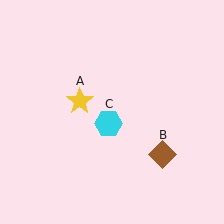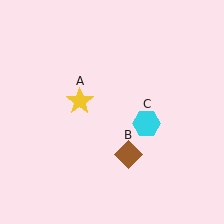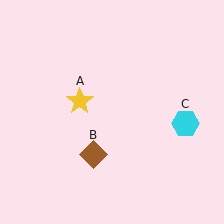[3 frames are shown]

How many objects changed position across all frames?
2 objects changed position: brown diamond (object B), cyan hexagon (object C).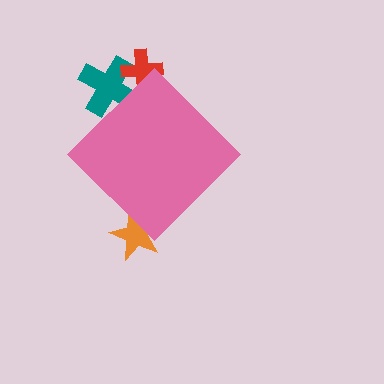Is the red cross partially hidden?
Yes, the red cross is partially hidden behind the pink diamond.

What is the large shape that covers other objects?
A pink diamond.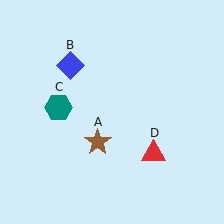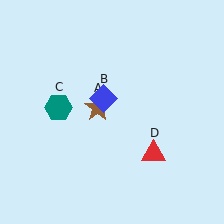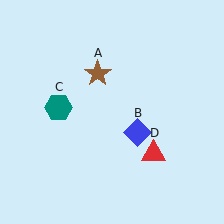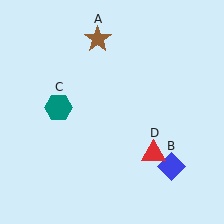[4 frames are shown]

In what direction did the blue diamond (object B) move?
The blue diamond (object B) moved down and to the right.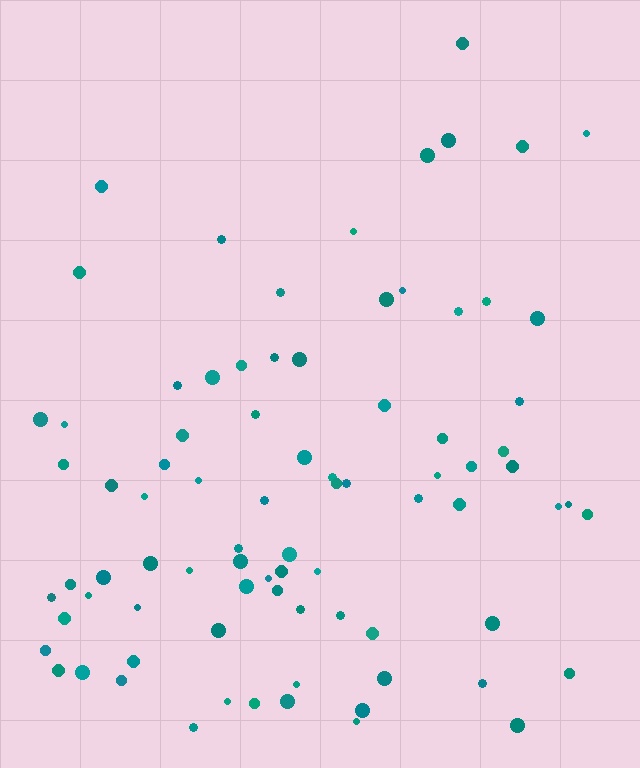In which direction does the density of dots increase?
From top to bottom, with the bottom side densest.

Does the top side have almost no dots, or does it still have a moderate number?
Still a moderate number, just noticeably fewer than the bottom.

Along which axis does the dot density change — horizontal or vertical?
Vertical.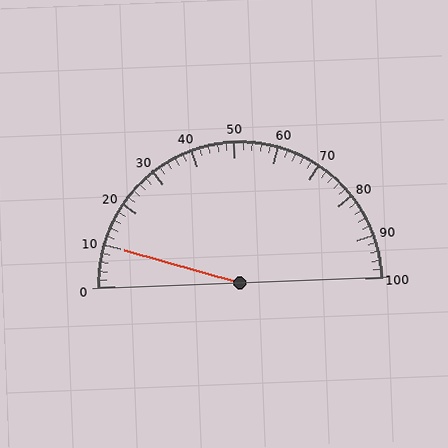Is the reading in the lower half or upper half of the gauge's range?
The reading is in the lower half of the range (0 to 100).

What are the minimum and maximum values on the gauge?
The gauge ranges from 0 to 100.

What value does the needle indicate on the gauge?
The needle indicates approximately 10.